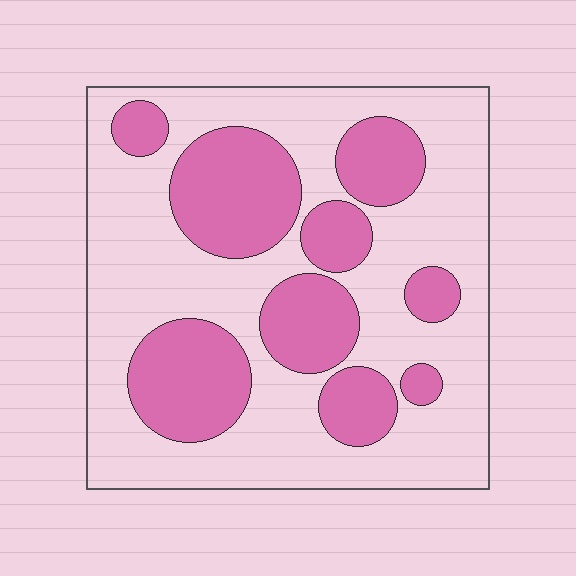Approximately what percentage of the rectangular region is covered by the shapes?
Approximately 35%.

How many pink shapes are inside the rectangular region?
9.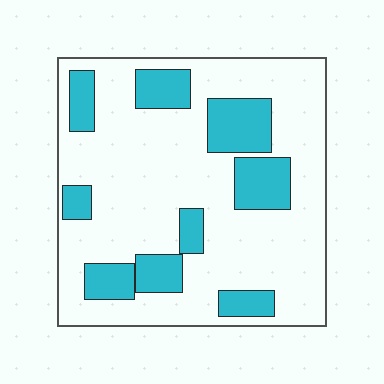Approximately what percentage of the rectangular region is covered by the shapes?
Approximately 25%.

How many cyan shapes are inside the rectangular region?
9.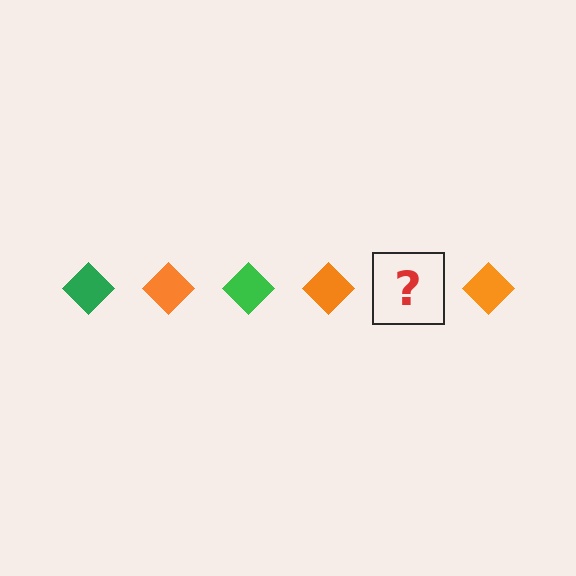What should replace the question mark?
The question mark should be replaced with a green diamond.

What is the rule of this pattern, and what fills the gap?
The rule is that the pattern cycles through green, orange diamonds. The gap should be filled with a green diamond.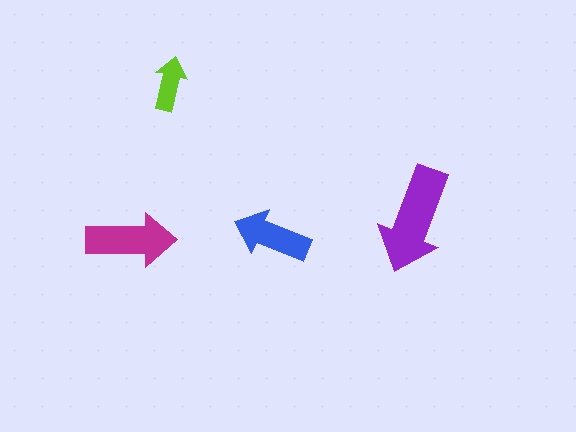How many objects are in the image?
There are 4 objects in the image.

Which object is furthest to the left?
The magenta arrow is leftmost.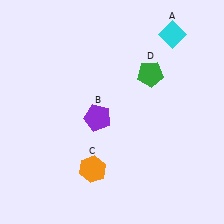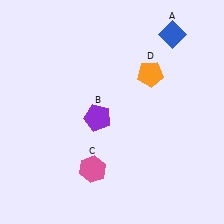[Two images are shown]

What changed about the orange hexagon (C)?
In Image 1, C is orange. In Image 2, it changed to pink.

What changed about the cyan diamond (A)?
In Image 1, A is cyan. In Image 2, it changed to blue.